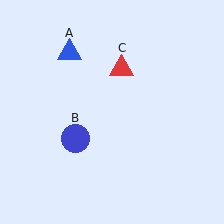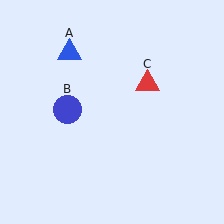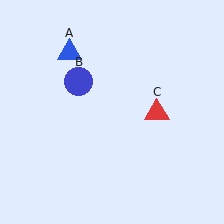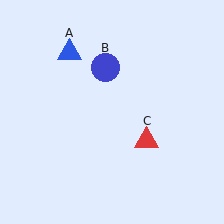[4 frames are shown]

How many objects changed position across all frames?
2 objects changed position: blue circle (object B), red triangle (object C).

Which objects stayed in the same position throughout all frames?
Blue triangle (object A) remained stationary.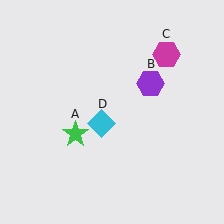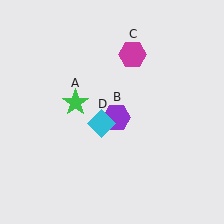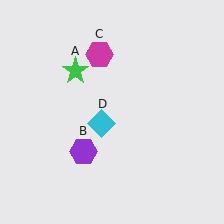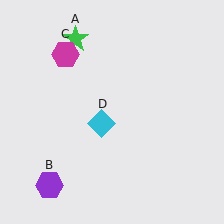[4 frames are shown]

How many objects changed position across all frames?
3 objects changed position: green star (object A), purple hexagon (object B), magenta hexagon (object C).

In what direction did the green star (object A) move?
The green star (object A) moved up.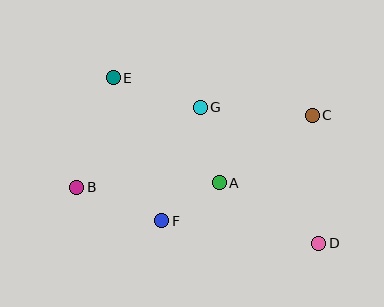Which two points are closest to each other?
Points A and F are closest to each other.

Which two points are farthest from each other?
Points D and E are farthest from each other.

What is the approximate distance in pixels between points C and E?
The distance between C and E is approximately 203 pixels.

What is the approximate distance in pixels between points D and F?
The distance between D and F is approximately 159 pixels.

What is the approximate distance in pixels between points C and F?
The distance between C and F is approximately 184 pixels.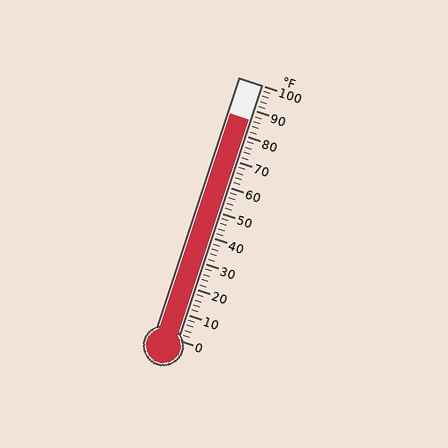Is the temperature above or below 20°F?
The temperature is above 20°F.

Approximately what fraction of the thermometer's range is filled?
The thermometer is filled to approximately 85% of its range.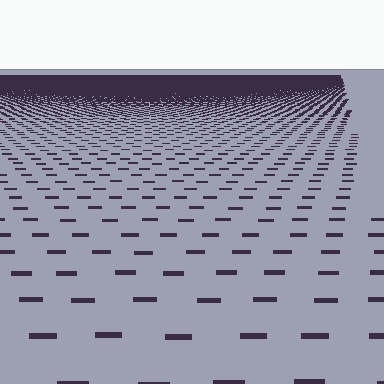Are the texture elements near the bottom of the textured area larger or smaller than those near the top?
Larger. Near the bottom, elements are closer to the viewer and appear at a bigger on-screen size.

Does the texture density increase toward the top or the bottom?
Density increases toward the top.